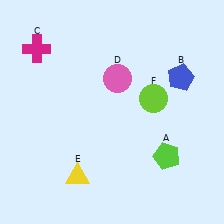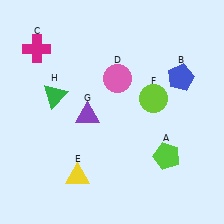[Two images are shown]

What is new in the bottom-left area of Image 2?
A purple triangle (G) was added in the bottom-left area of Image 2.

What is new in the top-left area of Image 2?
A green triangle (H) was added in the top-left area of Image 2.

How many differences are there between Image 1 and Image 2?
There are 2 differences between the two images.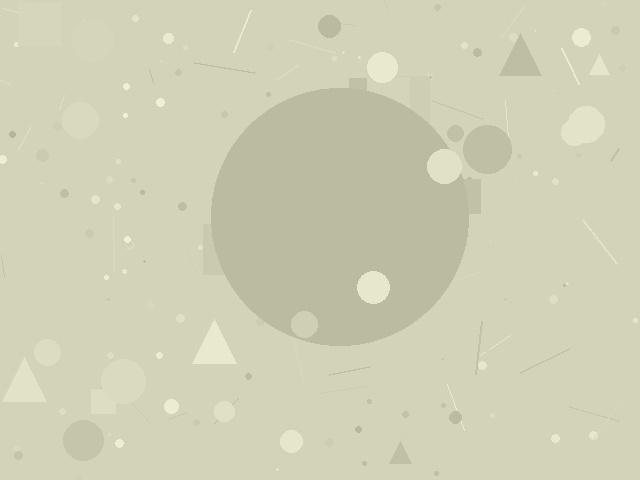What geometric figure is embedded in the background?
A circle is embedded in the background.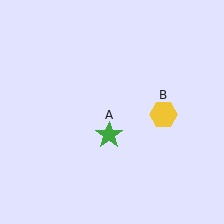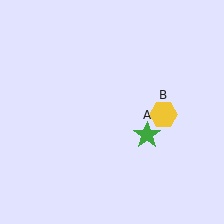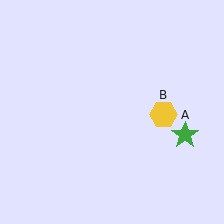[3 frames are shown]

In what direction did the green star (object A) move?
The green star (object A) moved right.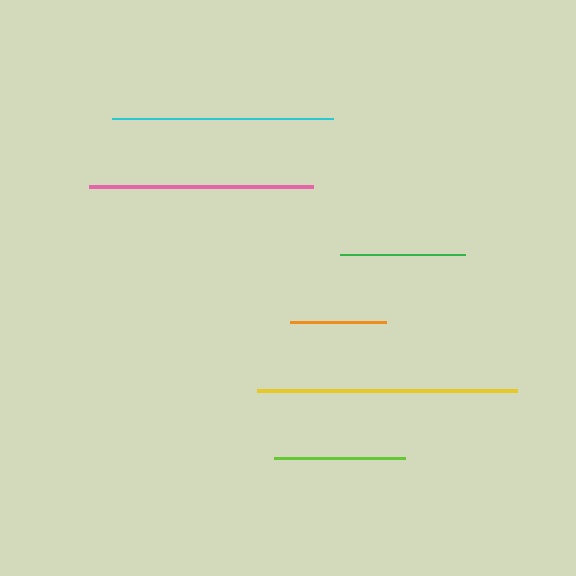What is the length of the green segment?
The green segment is approximately 126 pixels long.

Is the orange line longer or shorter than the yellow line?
The yellow line is longer than the orange line.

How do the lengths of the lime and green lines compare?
The lime and green lines are approximately the same length.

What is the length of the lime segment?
The lime segment is approximately 131 pixels long.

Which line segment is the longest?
The yellow line is the longest at approximately 261 pixels.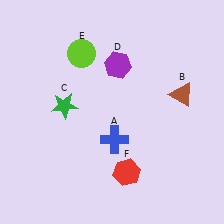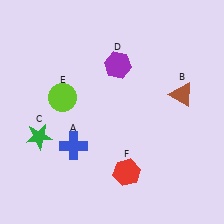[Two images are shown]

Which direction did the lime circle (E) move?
The lime circle (E) moved down.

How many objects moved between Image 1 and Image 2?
3 objects moved between the two images.